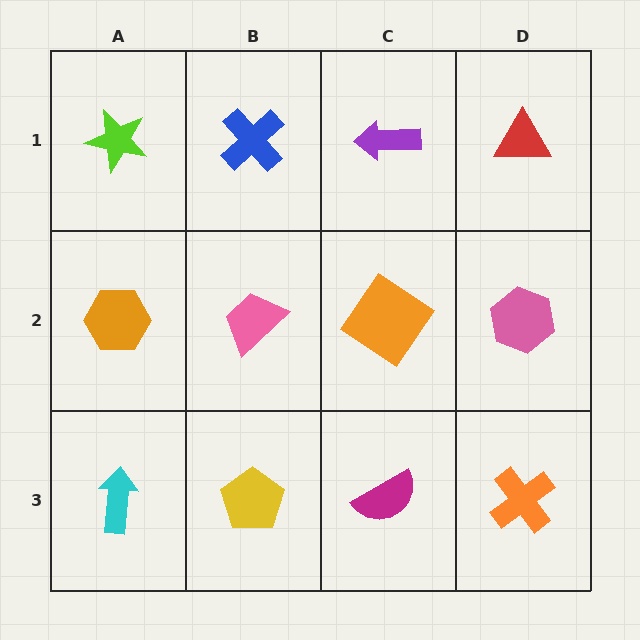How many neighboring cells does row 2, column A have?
3.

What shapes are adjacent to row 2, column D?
A red triangle (row 1, column D), an orange cross (row 3, column D), an orange diamond (row 2, column C).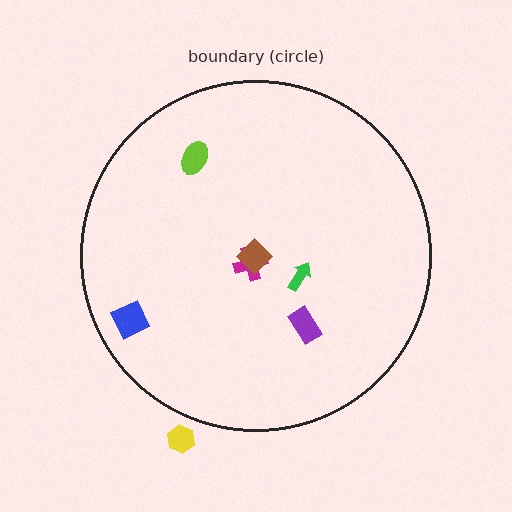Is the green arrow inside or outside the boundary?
Inside.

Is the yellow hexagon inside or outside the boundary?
Outside.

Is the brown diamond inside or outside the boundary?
Inside.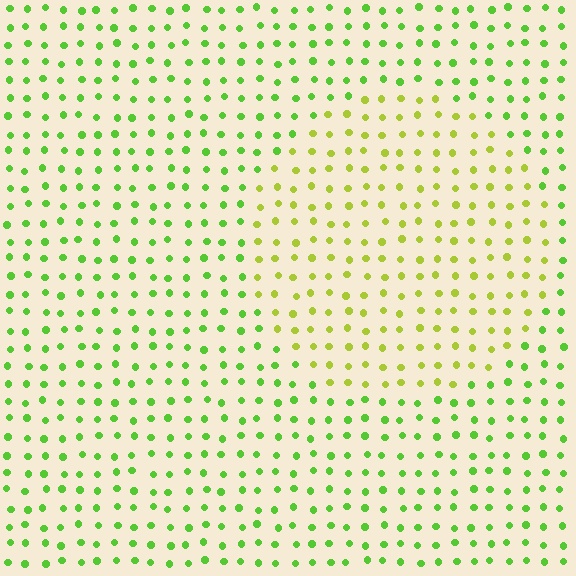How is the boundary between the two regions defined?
The boundary is defined purely by a slight shift in hue (about 33 degrees). Spacing, size, and orientation are identical on both sides.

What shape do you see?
I see a circle.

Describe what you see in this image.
The image is filled with small lime elements in a uniform arrangement. A circle-shaped region is visible where the elements are tinted to a slightly different hue, forming a subtle color boundary.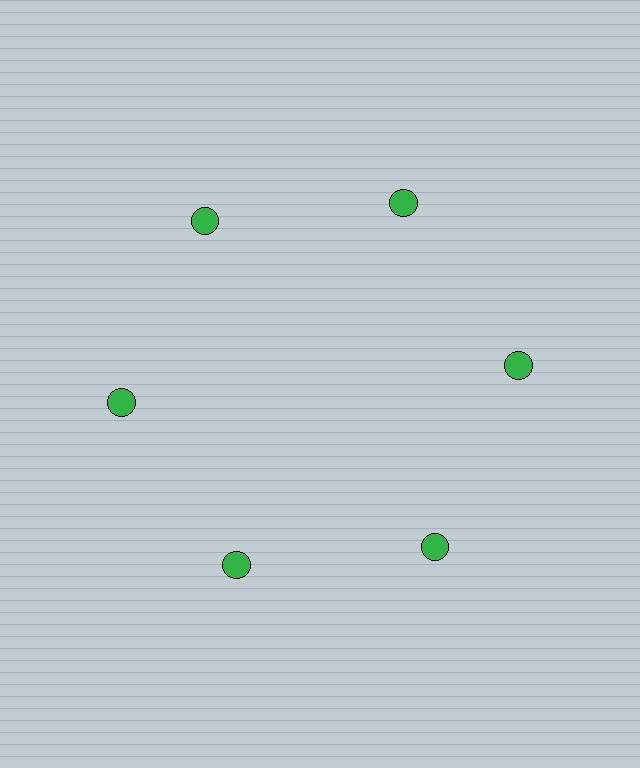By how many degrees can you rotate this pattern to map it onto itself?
The pattern maps onto itself every 60 degrees of rotation.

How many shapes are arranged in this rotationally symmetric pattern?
There are 6 shapes, arranged in 6 groups of 1.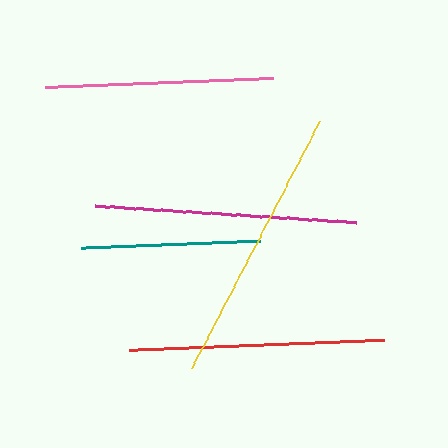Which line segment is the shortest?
The teal line is the shortest at approximately 179 pixels.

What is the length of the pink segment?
The pink segment is approximately 228 pixels long.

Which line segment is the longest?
The yellow line is the longest at approximately 279 pixels.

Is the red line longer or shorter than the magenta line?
The magenta line is longer than the red line.